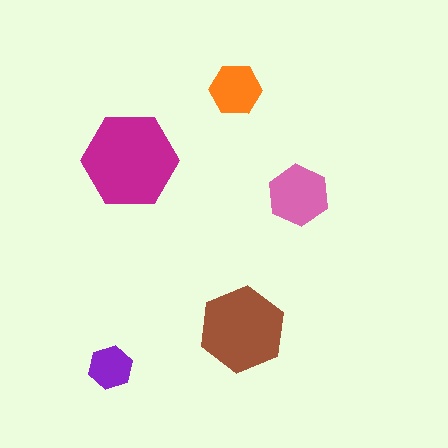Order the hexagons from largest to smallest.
the magenta one, the brown one, the pink one, the orange one, the purple one.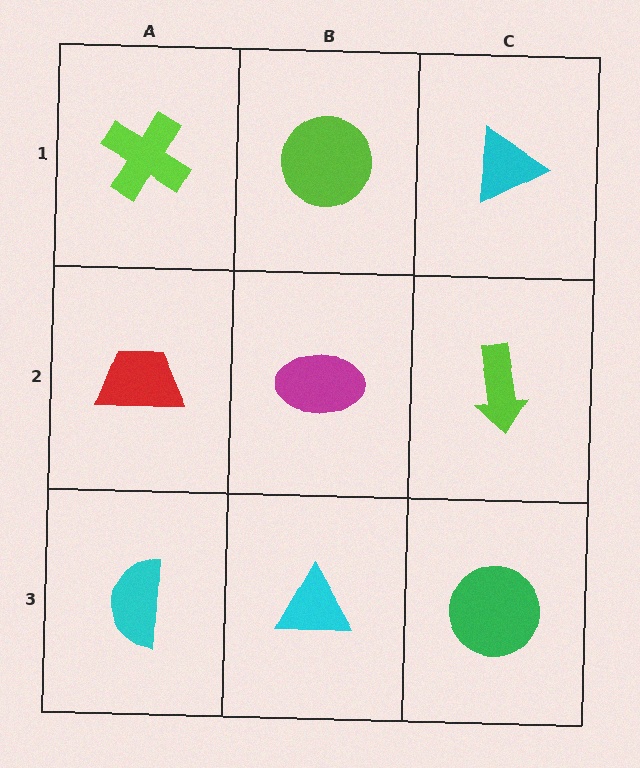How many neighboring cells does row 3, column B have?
3.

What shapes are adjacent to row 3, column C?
A lime arrow (row 2, column C), a cyan triangle (row 3, column B).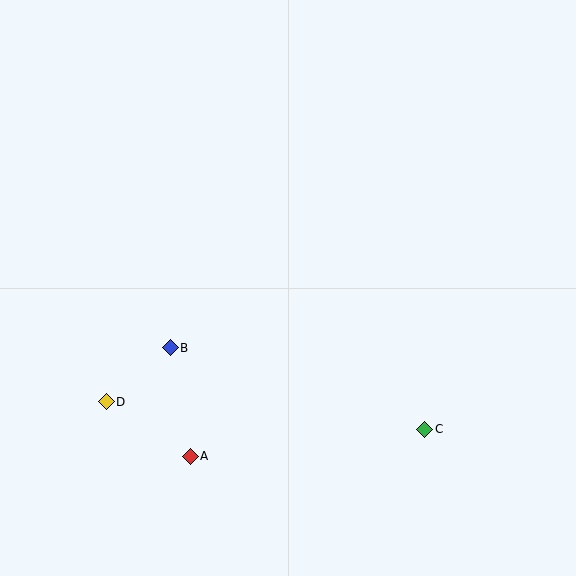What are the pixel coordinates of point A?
Point A is at (190, 456).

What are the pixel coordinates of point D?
Point D is at (106, 402).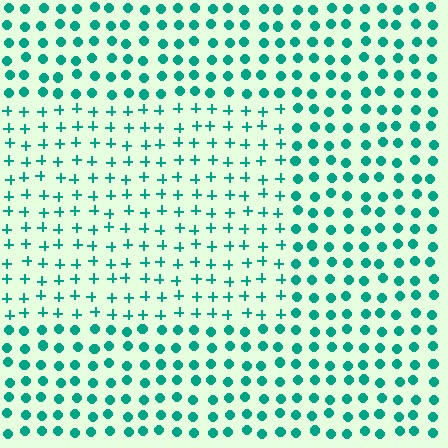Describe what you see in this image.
The image is filled with small teal elements arranged in a uniform grid. A rectangle-shaped region contains plus signs, while the surrounding area contains circles. The boundary is defined purely by the change in element shape.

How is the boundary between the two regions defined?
The boundary is defined by a change in element shape: plus signs inside vs. circles outside. All elements share the same color and spacing.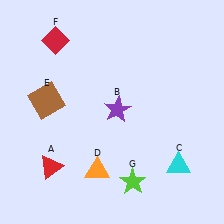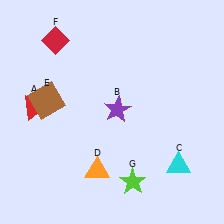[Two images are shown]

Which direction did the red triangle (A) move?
The red triangle (A) moved up.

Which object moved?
The red triangle (A) moved up.